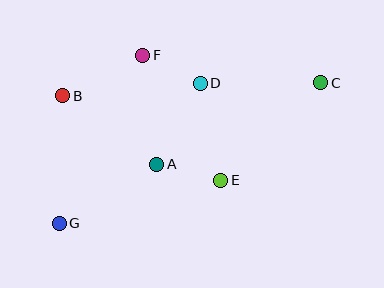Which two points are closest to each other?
Points D and F are closest to each other.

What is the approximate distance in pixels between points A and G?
The distance between A and G is approximately 114 pixels.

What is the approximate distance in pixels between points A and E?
The distance between A and E is approximately 66 pixels.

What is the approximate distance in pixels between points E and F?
The distance between E and F is approximately 147 pixels.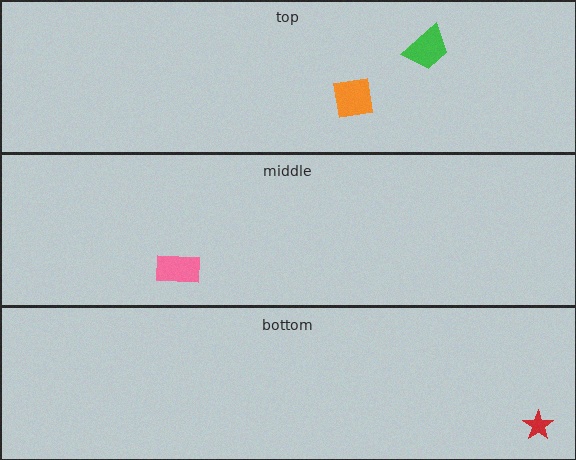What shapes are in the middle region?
The pink rectangle.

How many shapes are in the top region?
2.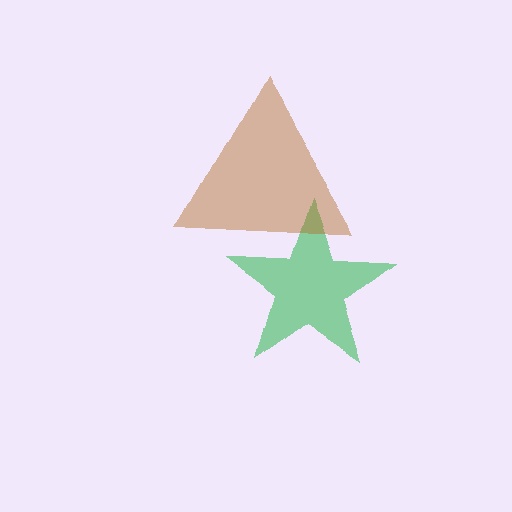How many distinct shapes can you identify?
There are 2 distinct shapes: a green star, a brown triangle.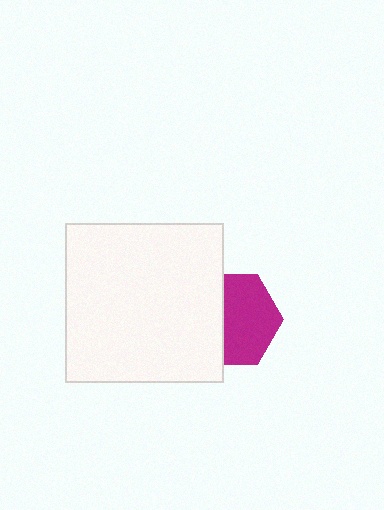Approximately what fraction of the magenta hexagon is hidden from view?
Roughly 40% of the magenta hexagon is hidden behind the white square.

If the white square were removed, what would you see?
You would see the complete magenta hexagon.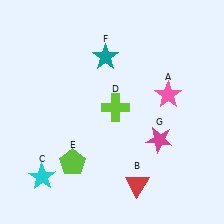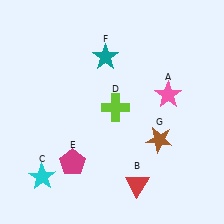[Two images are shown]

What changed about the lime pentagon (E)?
In Image 1, E is lime. In Image 2, it changed to magenta.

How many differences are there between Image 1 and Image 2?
There are 2 differences between the two images.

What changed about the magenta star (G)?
In Image 1, G is magenta. In Image 2, it changed to brown.